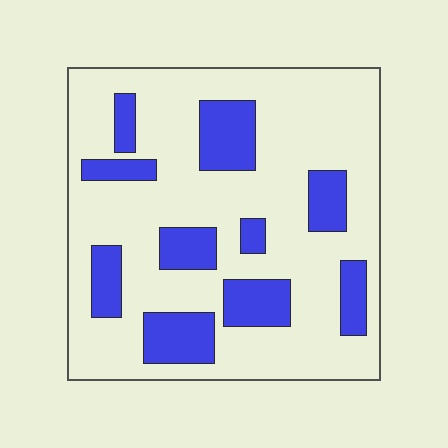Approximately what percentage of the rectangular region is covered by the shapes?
Approximately 25%.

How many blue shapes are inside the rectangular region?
10.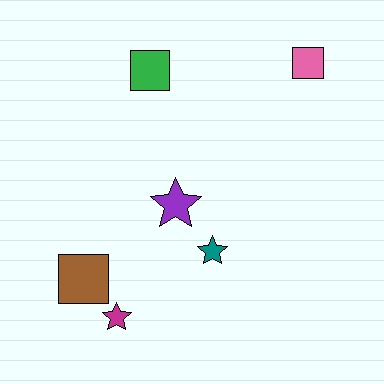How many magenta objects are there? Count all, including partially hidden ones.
There is 1 magenta object.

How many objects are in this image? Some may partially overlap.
There are 6 objects.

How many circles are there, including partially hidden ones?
There are no circles.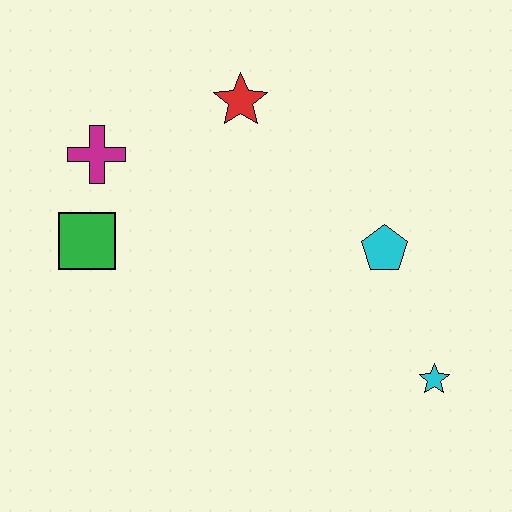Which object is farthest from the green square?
The cyan star is farthest from the green square.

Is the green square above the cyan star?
Yes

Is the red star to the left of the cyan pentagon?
Yes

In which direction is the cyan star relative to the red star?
The cyan star is below the red star.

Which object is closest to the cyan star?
The cyan pentagon is closest to the cyan star.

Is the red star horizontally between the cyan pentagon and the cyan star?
No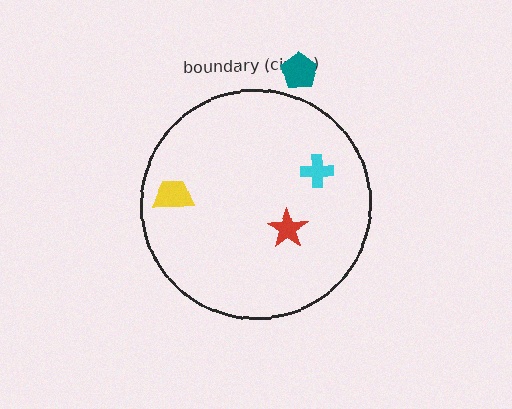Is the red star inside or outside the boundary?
Inside.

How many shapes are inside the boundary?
3 inside, 1 outside.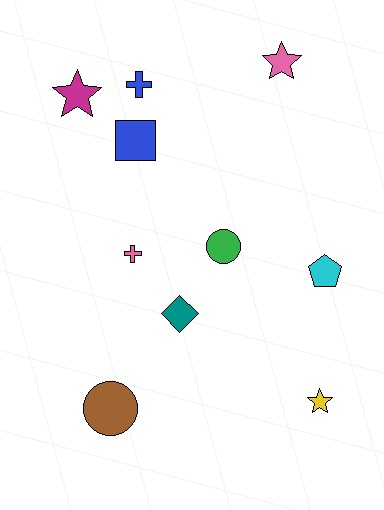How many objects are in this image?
There are 10 objects.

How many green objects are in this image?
There is 1 green object.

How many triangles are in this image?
There are no triangles.